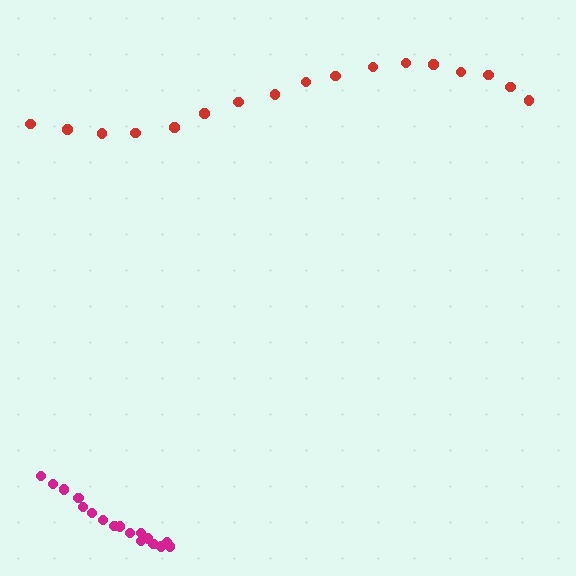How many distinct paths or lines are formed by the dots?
There are 2 distinct paths.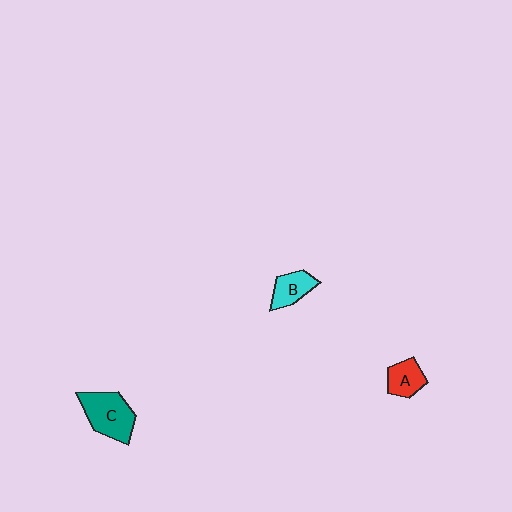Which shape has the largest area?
Shape C (teal).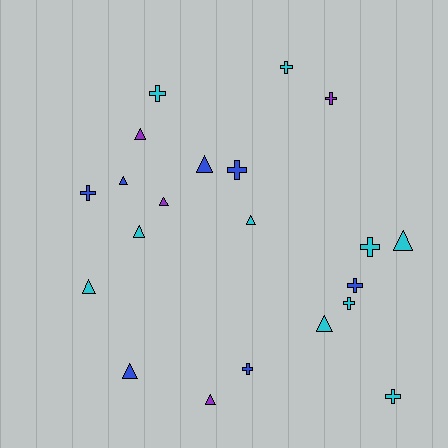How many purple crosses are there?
There is 1 purple cross.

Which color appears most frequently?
Cyan, with 10 objects.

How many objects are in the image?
There are 21 objects.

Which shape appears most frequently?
Triangle, with 11 objects.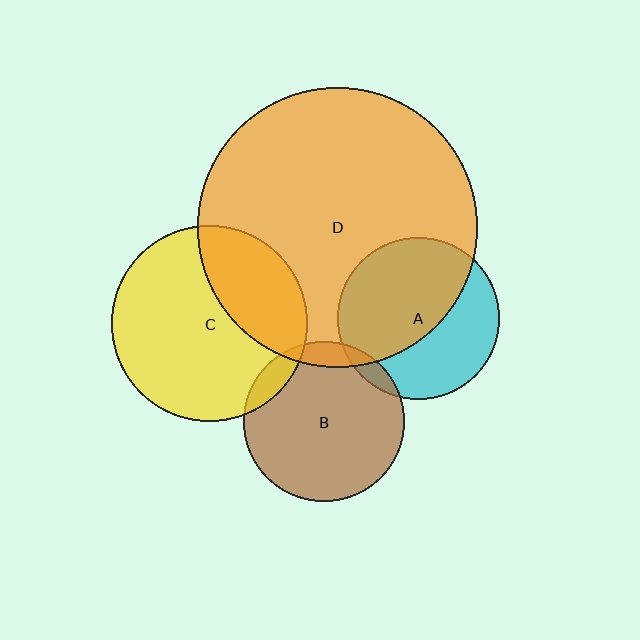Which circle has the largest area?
Circle D (orange).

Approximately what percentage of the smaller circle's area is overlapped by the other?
Approximately 10%.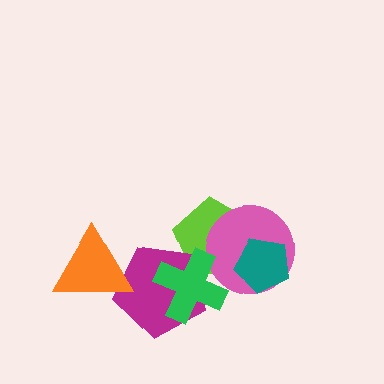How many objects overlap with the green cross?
3 objects overlap with the green cross.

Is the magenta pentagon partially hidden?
Yes, it is partially covered by another shape.